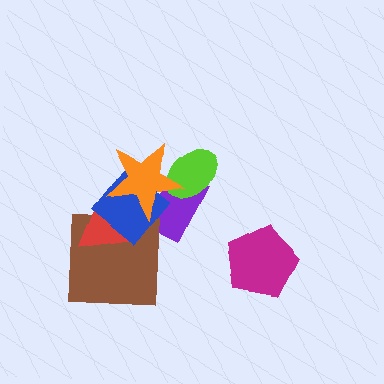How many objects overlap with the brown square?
2 objects overlap with the brown square.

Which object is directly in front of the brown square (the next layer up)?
The red triangle is directly in front of the brown square.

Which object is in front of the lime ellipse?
The orange star is in front of the lime ellipse.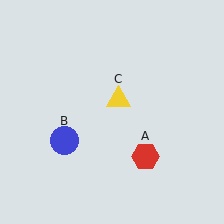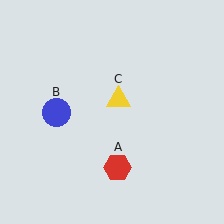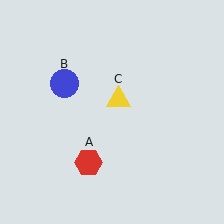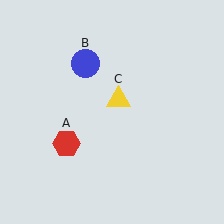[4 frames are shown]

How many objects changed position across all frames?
2 objects changed position: red hexagon (object A), blue circle (object B).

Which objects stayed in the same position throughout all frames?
Yellow triangle (object C) remained stationary.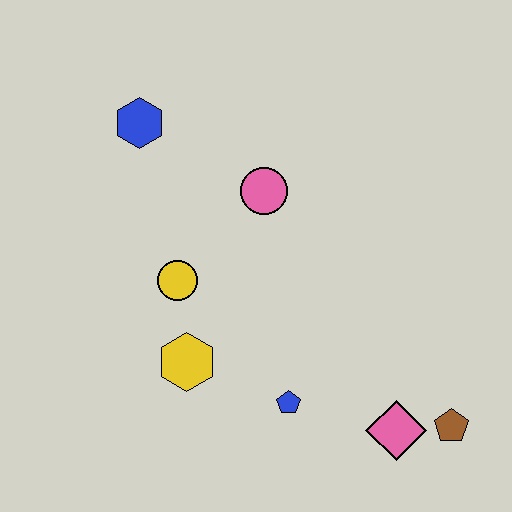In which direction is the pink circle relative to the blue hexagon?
The pink circle is to the right of the blue hexagon.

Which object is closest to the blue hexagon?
The pink circle is closest to the blue hexagon.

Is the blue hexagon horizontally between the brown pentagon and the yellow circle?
No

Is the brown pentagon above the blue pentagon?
No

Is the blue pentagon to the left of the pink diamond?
Yes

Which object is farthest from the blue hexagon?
The brown pentagon is farthest from the blue hexagon.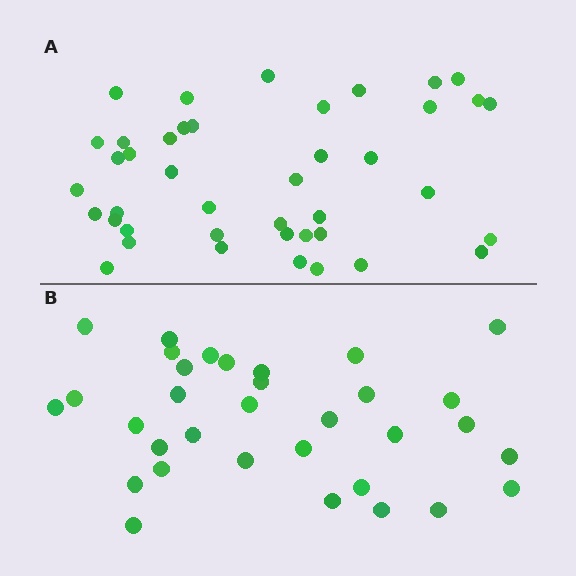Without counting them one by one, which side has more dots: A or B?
Region A (the top region) has more dots.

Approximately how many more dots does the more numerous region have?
Region A has roughly 8 or so more dots than region B.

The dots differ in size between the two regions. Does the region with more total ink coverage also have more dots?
No. Region B has more total ink coverage because its dots are larger, but region A actually contains more individual dots. Total area can be misleading — the number of items is what matters here.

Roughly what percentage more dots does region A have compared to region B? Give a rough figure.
About 25% more.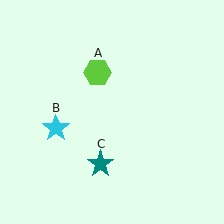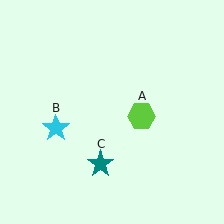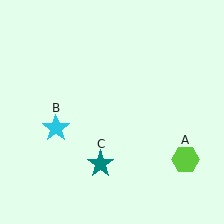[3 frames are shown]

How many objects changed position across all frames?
1 object changed position: lime hexagon (object A).